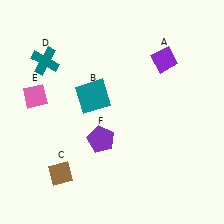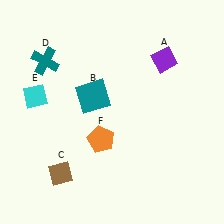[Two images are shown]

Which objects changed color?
E changed from pink to cyan. F changed from purple to orange.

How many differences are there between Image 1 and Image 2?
There are 2 differences between the two images.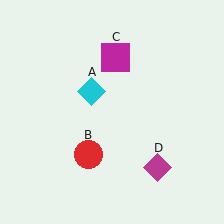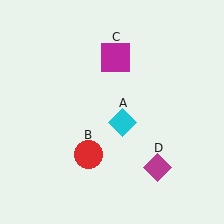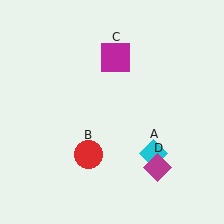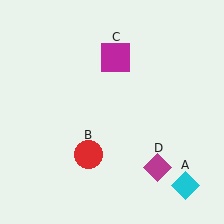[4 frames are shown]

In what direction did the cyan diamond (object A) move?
The cyan diamond (object A) moved down and to the right.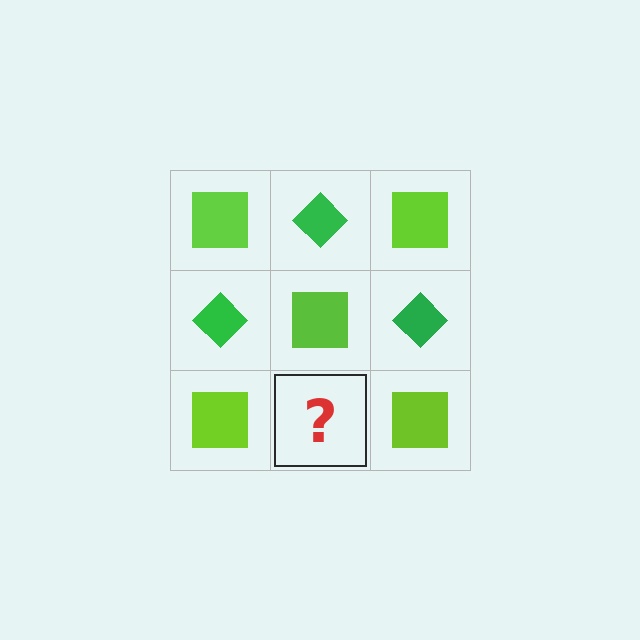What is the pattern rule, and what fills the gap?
The rule is that it alternates lime square and green diamond in a checkerboard pattern. The gap should be filled with a green diamond.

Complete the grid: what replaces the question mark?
The question mark should be replaced with a green diamond.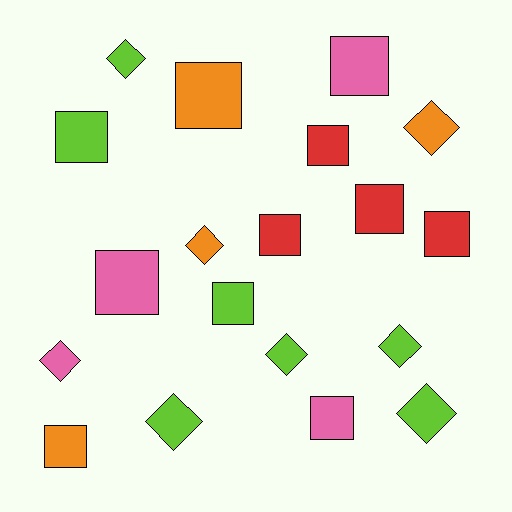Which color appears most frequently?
Lime, with 7 objects.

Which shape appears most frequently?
Square, with 11 objects.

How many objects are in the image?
There are 19 objects.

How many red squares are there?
There are 4 red squares.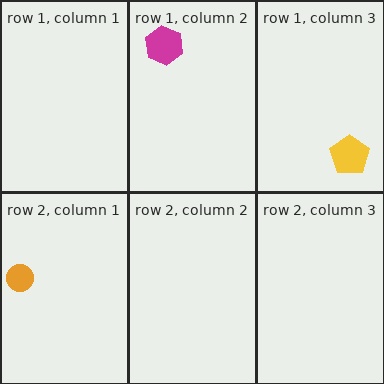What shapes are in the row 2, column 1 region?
The orange circle.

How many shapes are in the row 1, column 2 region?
1.